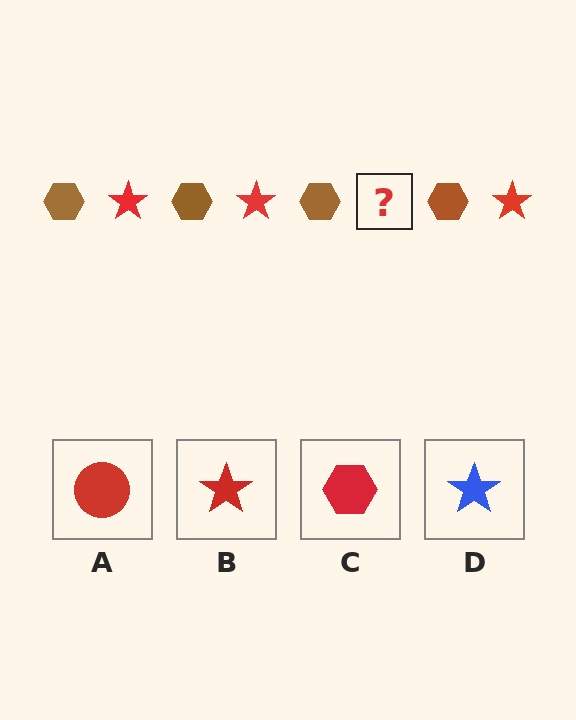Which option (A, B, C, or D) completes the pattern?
B.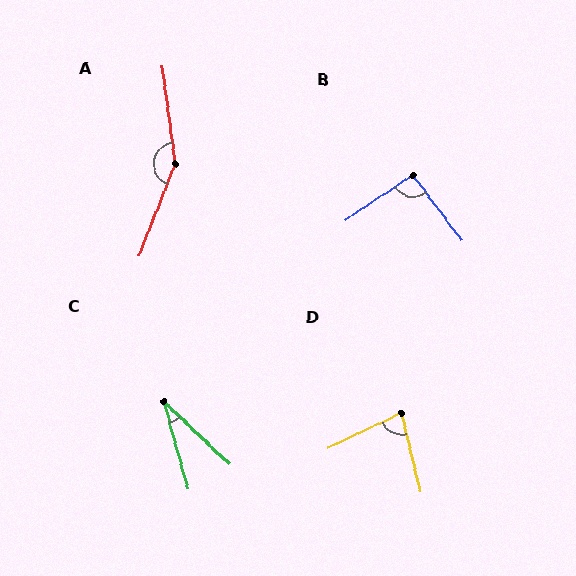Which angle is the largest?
A, at approximately 152 degrees.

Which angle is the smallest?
C, at approximately 31 degrees.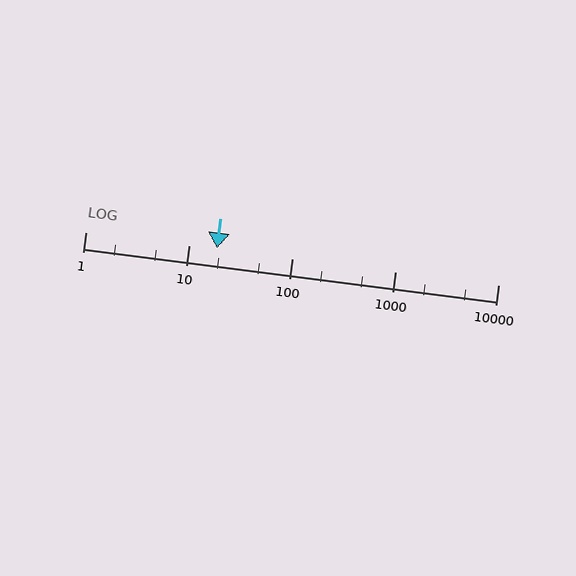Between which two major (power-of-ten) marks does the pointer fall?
The pointer is between 10 and 100.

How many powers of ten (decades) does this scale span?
The scale spans 4 decades, from 1 to 10000.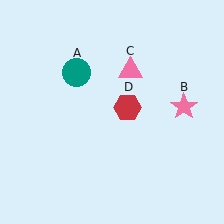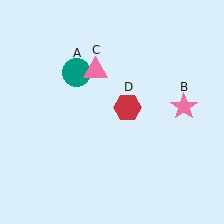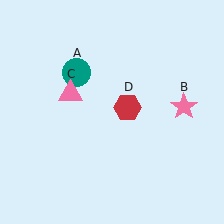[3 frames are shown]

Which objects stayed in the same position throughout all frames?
Teal circle (object A) and pink star (object B) and red hexagon (object D) remained stationary.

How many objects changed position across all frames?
1 object changed position: pink triangle (object C).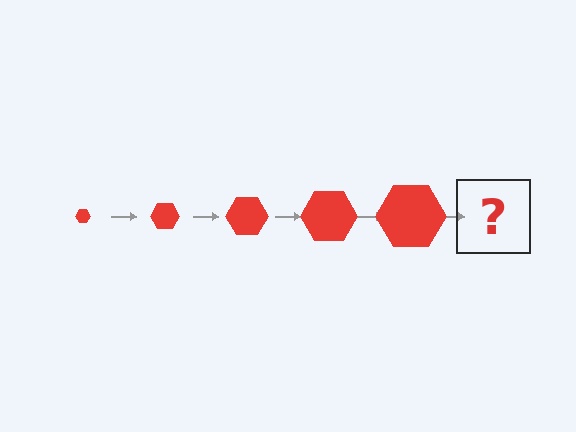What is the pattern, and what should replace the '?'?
The pattern is that the hexagon gets progressively larger each step. The '?' should be a red hexagon, larger than the previous one.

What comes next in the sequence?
The next element should be a red hexagon, larger than the previous one.